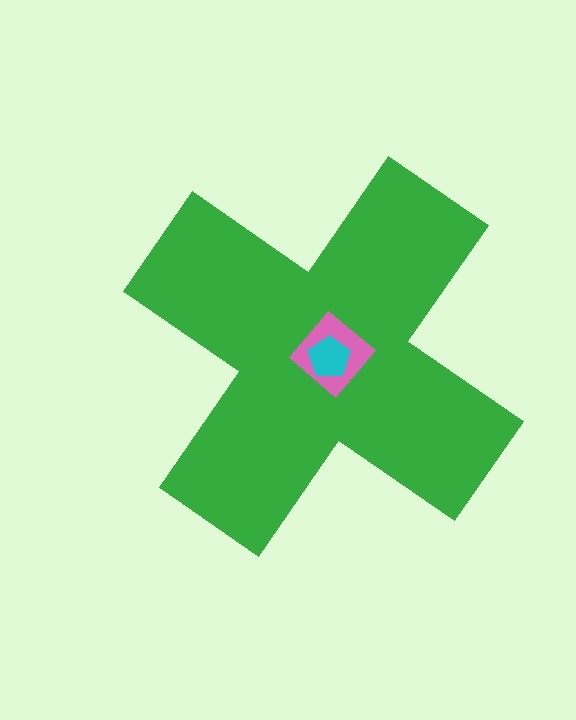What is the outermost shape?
The green cross.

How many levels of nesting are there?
3.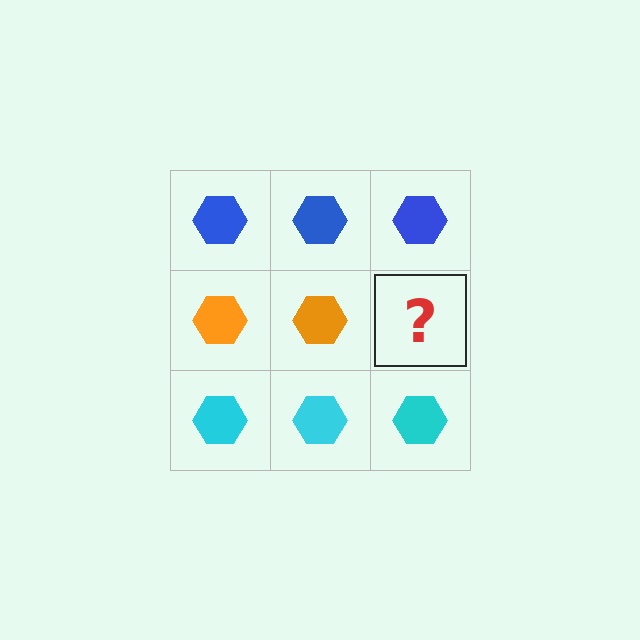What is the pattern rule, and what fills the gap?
The rule is that each row has a consistent color. The gap should be filled with an orange hexagon.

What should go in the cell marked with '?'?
The missing cell should contain an orange hexagon.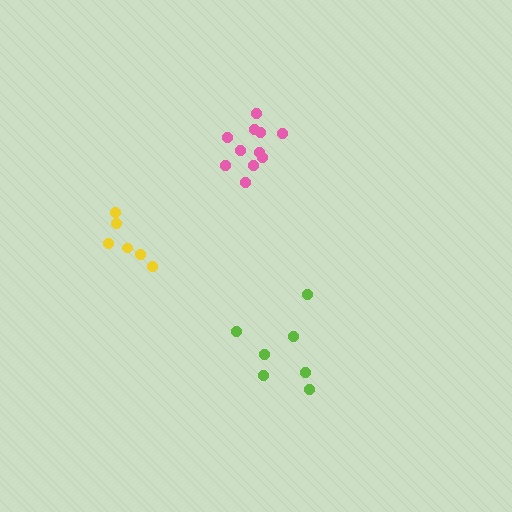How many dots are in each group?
Group 1: 6 dots, Group 2: 11 dots, Group 3: 7 dots (24 total).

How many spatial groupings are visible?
There are 3 spatial groupings.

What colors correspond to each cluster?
The clusters are colored: yellow, pink, lime.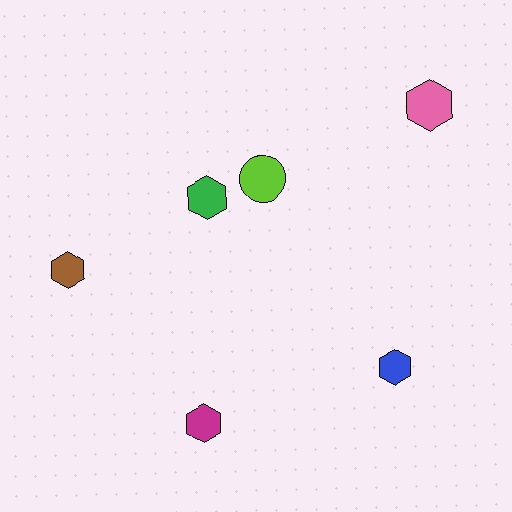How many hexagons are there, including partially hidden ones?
There are 5 hexagons.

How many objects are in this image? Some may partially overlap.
There are 6 objects.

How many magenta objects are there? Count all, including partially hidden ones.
There is 1 magenta object.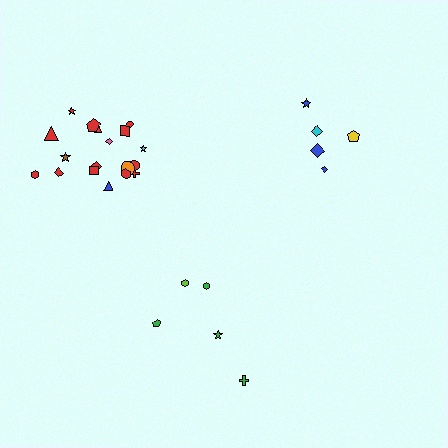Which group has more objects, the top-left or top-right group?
The top-left group.